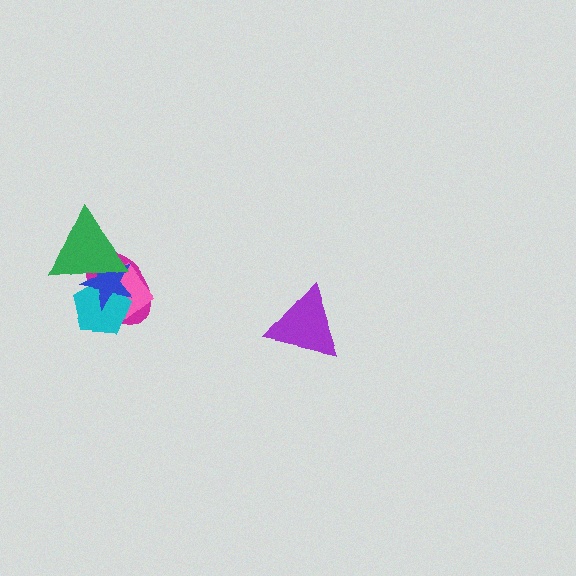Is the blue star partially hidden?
Yes, it is partially covered by another shape.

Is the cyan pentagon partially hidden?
Yes, it is partially covered by another shape.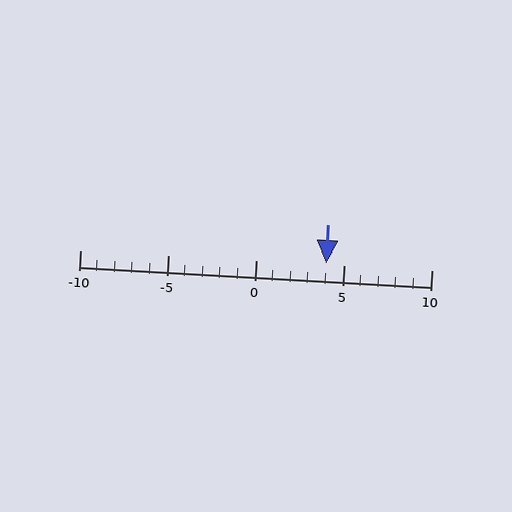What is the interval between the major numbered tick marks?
The major tick marks are spaced 5 units apart.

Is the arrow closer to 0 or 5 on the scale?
The arrow is closer to 5.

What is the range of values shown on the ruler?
The ruler shows values from -10 to 10.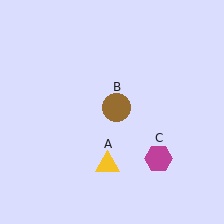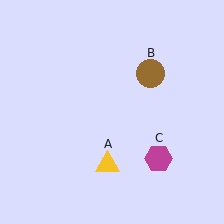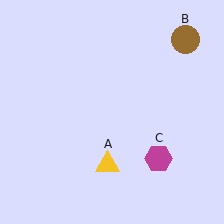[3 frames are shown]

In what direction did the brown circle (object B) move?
The brown circle (object B) moved up and to the right.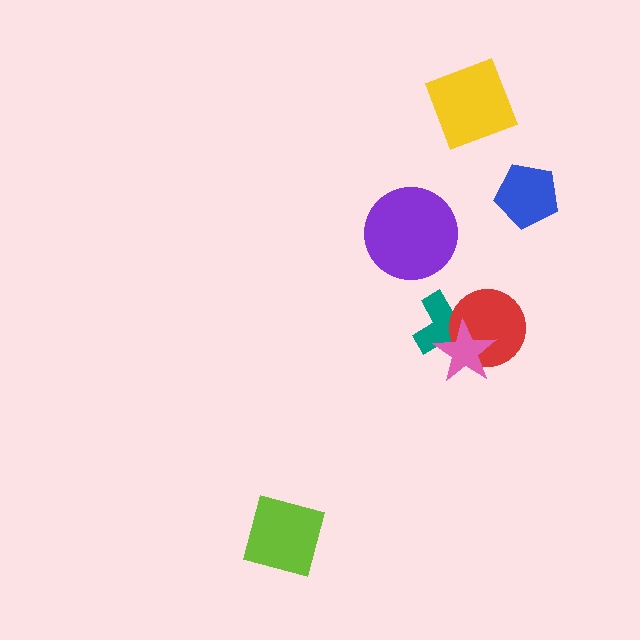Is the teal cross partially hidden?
Yes, it is partially covered by another shape.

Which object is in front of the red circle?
The pink star is in front of the red circle.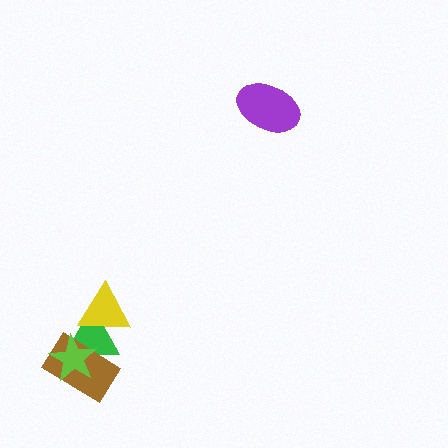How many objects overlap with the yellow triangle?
1 object overlaps with the yellow triangle.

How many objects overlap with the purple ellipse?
0 objects overlap with the purple ellipse.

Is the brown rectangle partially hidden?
Yes, it is partially covered by another shape.